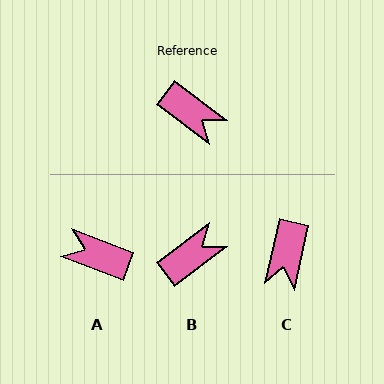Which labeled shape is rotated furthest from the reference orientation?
A, about 164 degrees away.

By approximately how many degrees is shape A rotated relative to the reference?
Approximately 164 degrees clockwise.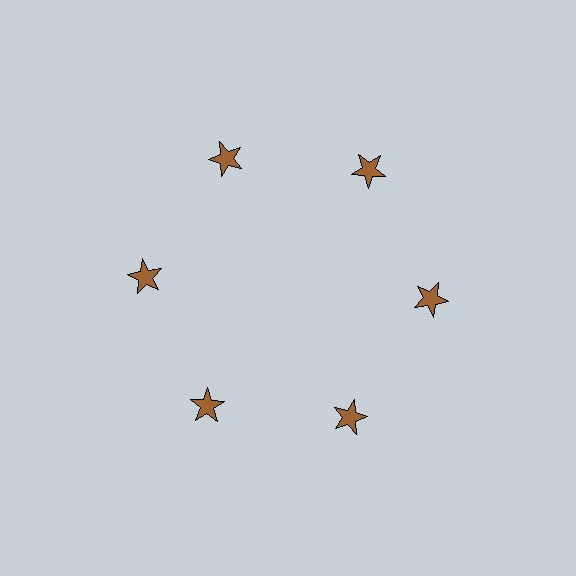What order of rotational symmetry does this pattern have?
This pattern has 6-fold rotational symmetry.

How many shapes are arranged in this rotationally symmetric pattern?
There are 6 shapes, arranged in 6 groups of 1.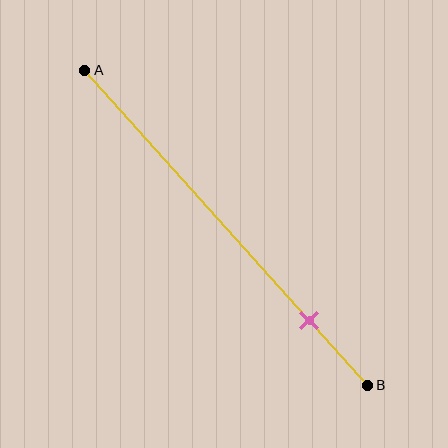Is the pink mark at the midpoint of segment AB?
No, the mark is at about 80% from A, not at the 50% midpoint.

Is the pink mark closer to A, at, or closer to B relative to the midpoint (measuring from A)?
The pink mark is closer to point B than the midpoint of segment AB.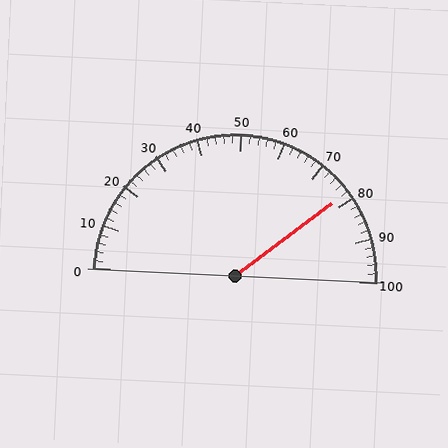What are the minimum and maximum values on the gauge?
The gauge ranges from 0 to 100.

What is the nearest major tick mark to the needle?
The nearest major tick mark is 80.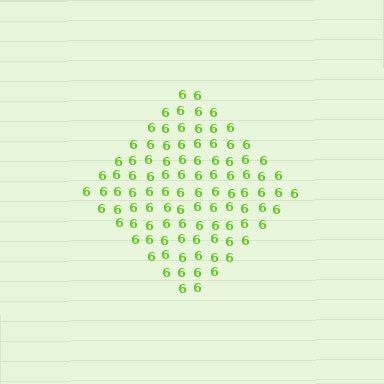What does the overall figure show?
The overall figure shows a diamond.